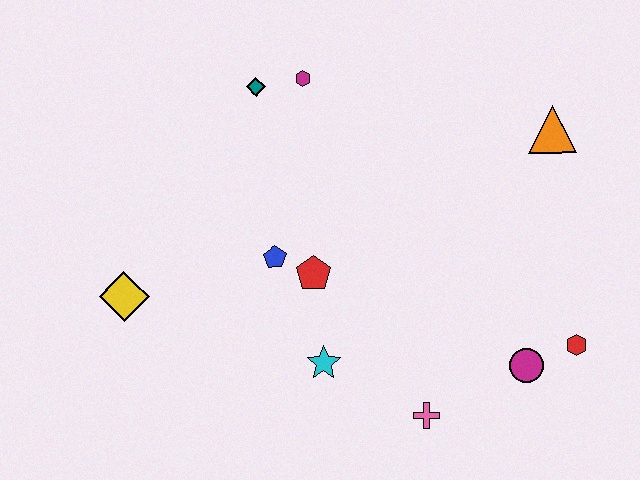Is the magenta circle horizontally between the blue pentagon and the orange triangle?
Yes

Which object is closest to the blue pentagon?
The red pentagon is closest to the blue pentagon.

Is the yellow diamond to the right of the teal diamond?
No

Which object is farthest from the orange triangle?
The yellow diamond is farthest from the orange triangle.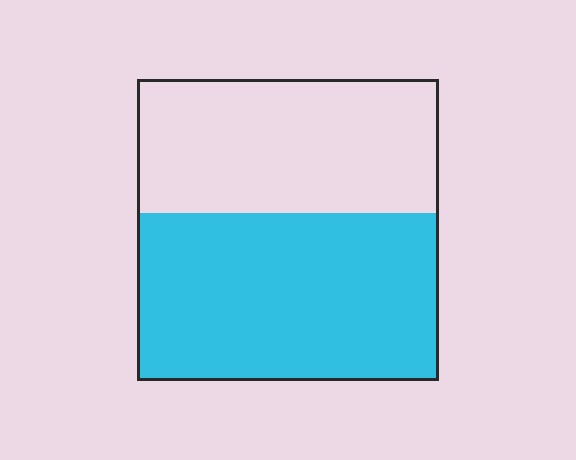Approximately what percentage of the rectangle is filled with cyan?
Approximately 55%.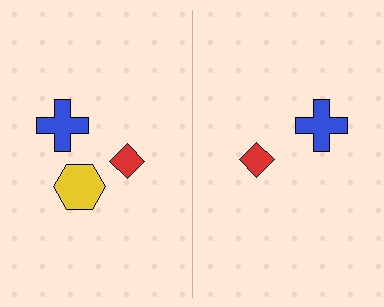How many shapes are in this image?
There are 5 shapes in this image.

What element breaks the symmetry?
A yellow hexagon is missing from the right side.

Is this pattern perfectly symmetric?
No, the pattern is not perfectly symmetric. A yellow hexagon is missing from the right side.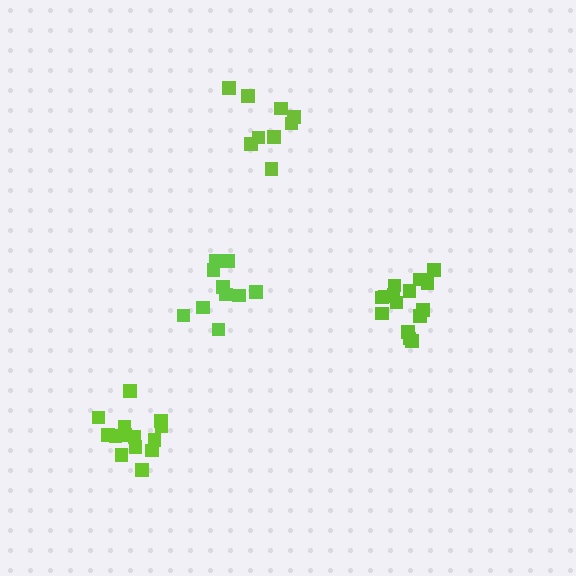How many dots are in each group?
Group 1: 10 dots, Group 2: 10 dots, Group 3: 15 dots, Group 4: 14 dots (49 total).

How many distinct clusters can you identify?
There are 4 distinct clusters.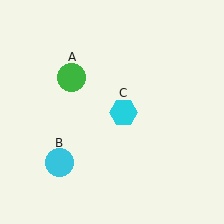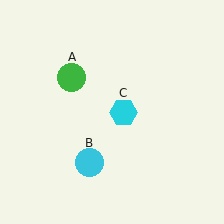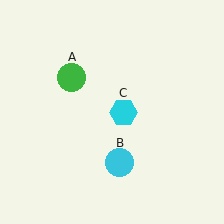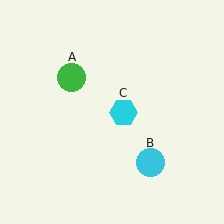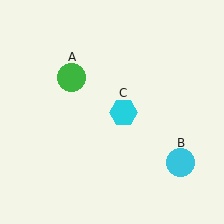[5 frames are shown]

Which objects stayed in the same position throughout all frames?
Green circle (object A) and cyan hexagon (object C) remained stationary.